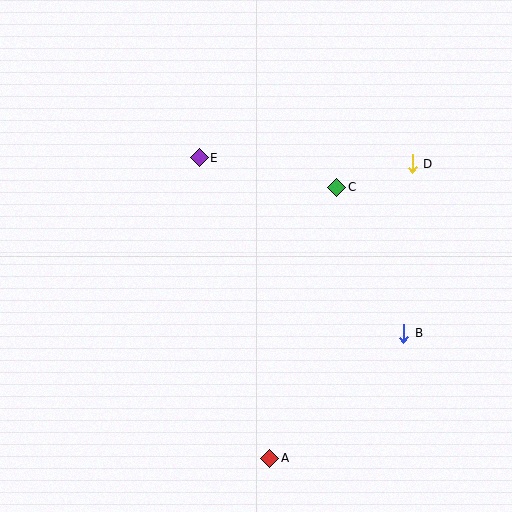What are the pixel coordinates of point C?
Point C is at (337, 187).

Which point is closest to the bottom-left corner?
Point A is closest to the bottom-left corner.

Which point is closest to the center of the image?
Point C at (337, 187) is closest to the center.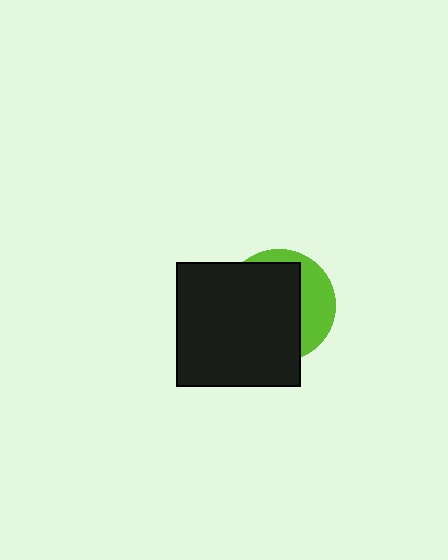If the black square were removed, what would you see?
You would see the complete lime circle.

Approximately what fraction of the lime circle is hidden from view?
Roughly 69% of the lime circle is hidden behind the black square.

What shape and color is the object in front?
The object in front is a black square.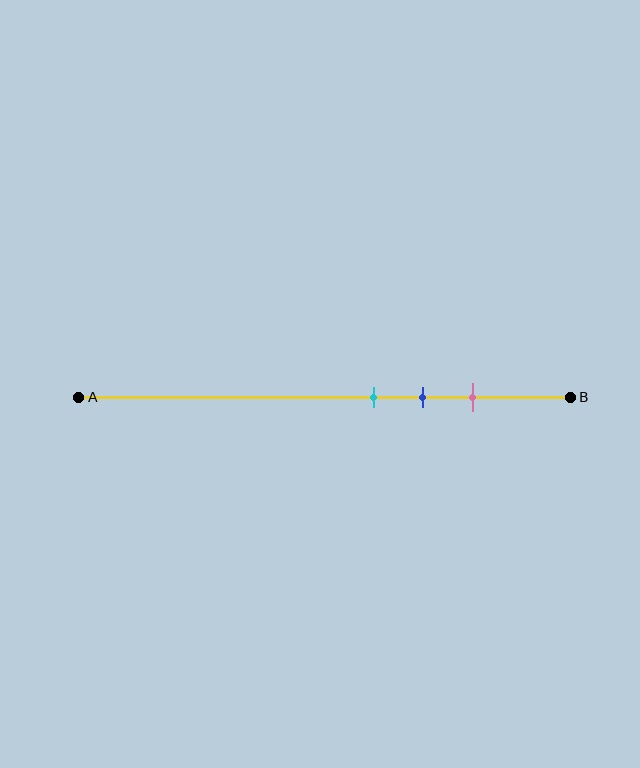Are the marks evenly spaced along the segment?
Yes, the marks are approximately evenly spaced.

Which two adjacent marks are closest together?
The cyan and blue marks are the closest adjacent pair.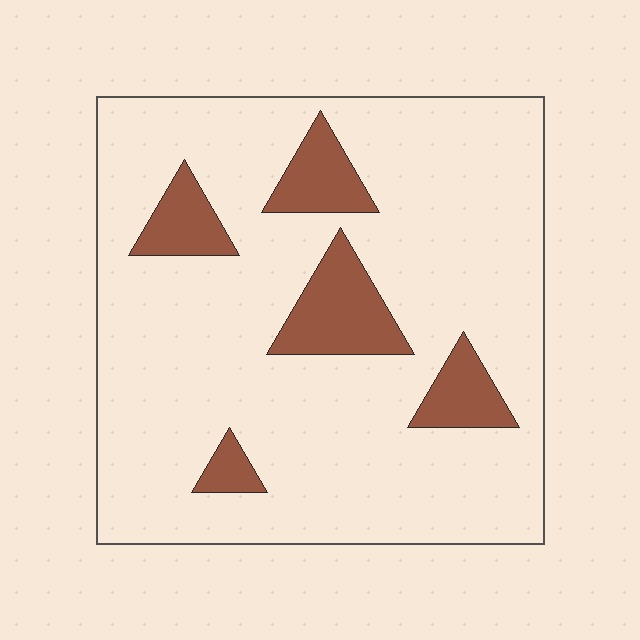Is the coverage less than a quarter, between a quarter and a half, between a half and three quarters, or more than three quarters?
Less than a quarter.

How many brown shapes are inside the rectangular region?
5.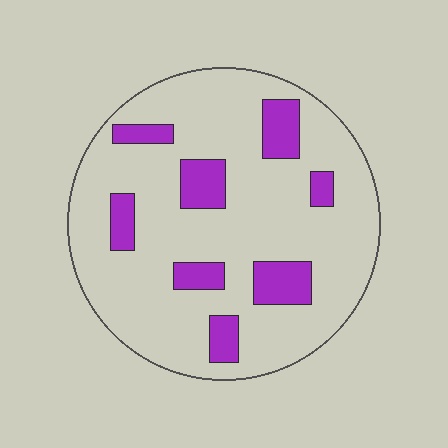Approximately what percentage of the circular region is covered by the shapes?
Approximately 20%.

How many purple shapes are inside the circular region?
8.